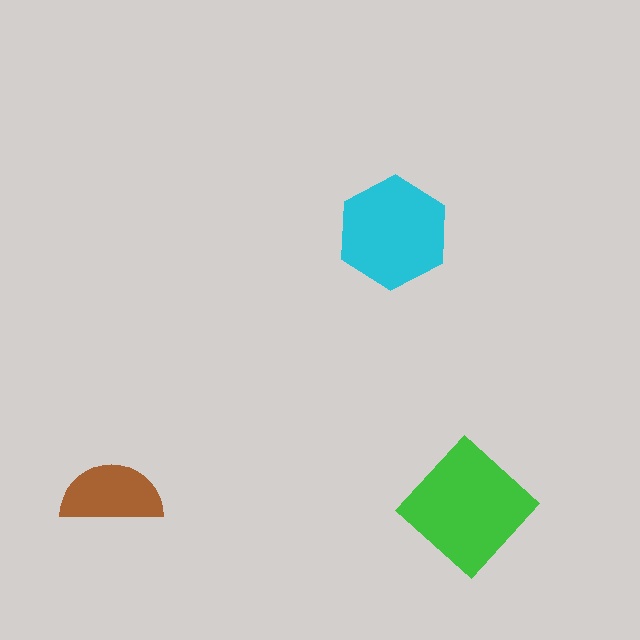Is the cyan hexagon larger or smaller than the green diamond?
Smaller.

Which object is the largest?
The green diamond.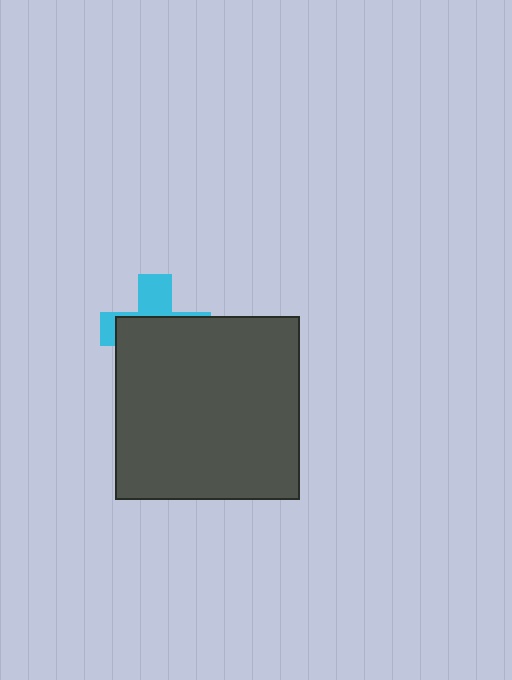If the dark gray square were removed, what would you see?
You would see the complete cyan cross.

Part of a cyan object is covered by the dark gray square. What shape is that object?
It is a cross.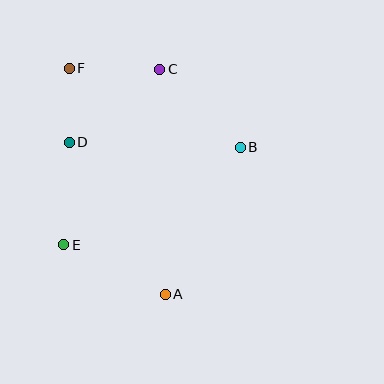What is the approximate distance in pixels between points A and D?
The distance between A and D is approximately 180 pixels.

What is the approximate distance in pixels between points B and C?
The distance between B and C is approximately 112 pixels.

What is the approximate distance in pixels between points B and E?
The distance between B and E is approximately 202 pixels.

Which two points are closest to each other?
Points D and F are closest to each other.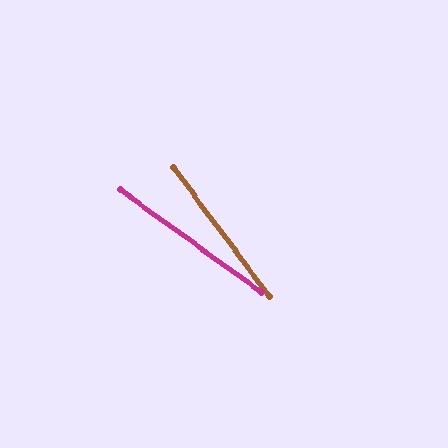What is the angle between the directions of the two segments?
Approximately 17 degrees.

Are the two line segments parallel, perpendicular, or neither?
Neither parallel nor perpendicular — they differ by about 17°.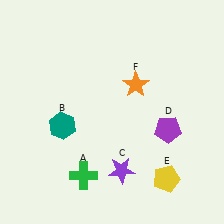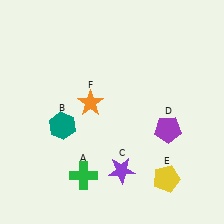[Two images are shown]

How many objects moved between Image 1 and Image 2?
1 object moved between the two images.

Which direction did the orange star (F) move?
The orange star (F) moved left.